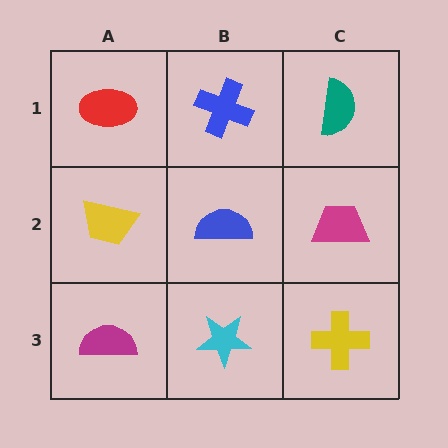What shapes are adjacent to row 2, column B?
A blue cross (row 1, column B), a cyan star (row 3, column B), a yellow trapezoid (row 2, column A), a magenta trapezoid (row 2, column C).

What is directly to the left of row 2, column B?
A yellow trapezoid.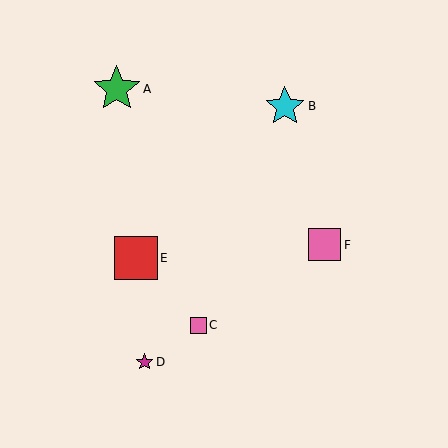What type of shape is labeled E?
Shape E is a red square.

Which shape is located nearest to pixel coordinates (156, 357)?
The magenta star (labeled D) at (145, 362) is nearest to that location.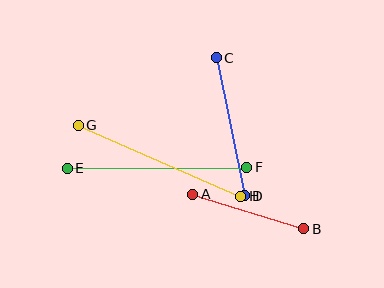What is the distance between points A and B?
The distance is approximately 116 pixels.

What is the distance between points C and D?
The distance is approximately 141 pixels.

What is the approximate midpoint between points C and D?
The midpoint is at approximately (230, 127) pixels.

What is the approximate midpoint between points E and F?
The midpoint is at approximately (157, 168) pixels.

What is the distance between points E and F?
The distance is approximately 179 pixels.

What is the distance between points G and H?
The distance is approximately 178 pixels.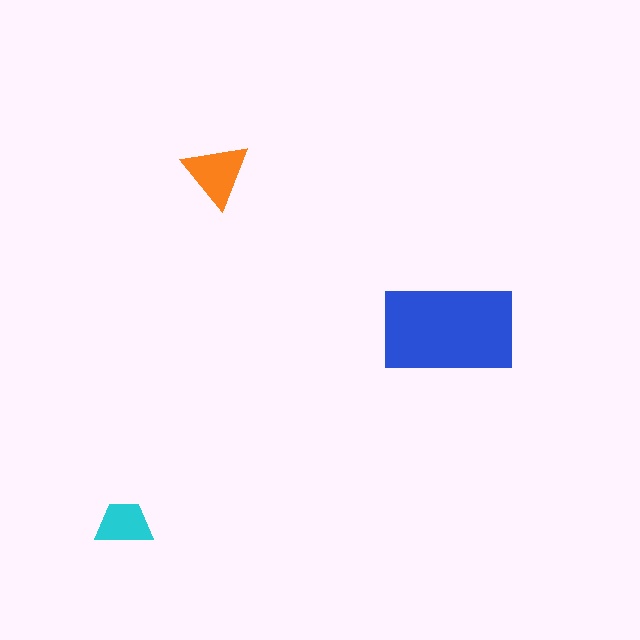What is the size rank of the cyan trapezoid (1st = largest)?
3rd.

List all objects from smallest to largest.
The cyan trapezoid, the orange triangle, the blue rectangle.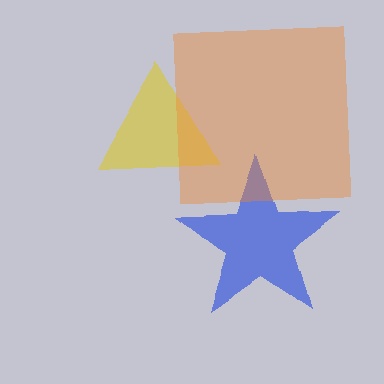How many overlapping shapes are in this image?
There are 3 overlapping shapes in the image.